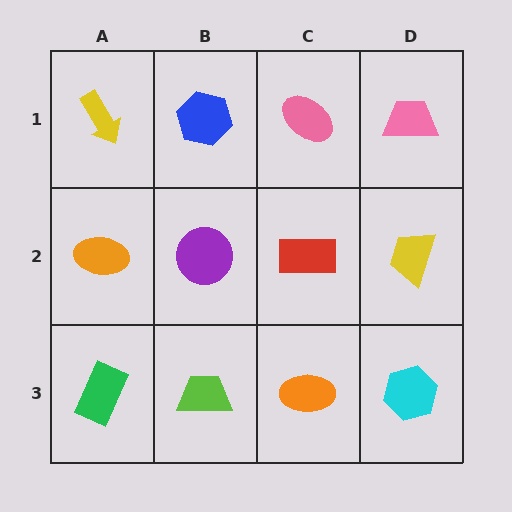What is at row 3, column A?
A green rectangle.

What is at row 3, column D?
A cyan hexagon.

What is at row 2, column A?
An orange ellipse.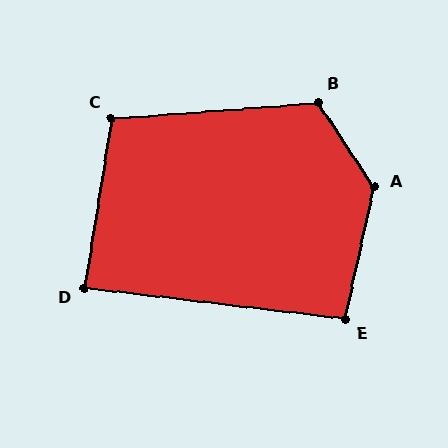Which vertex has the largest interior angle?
A, at approximately 135 degrees.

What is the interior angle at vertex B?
Approximately 119 degrees (obtuse).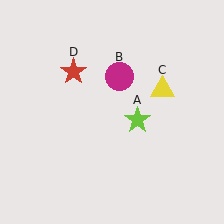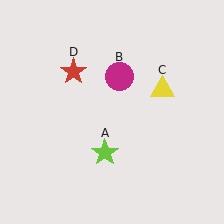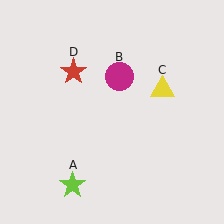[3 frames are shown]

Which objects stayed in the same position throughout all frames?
Magenta circle (object B) and yellow triangle (object C) and red star (object D) remained stationary.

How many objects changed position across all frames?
1 object changed position: lime star (object A).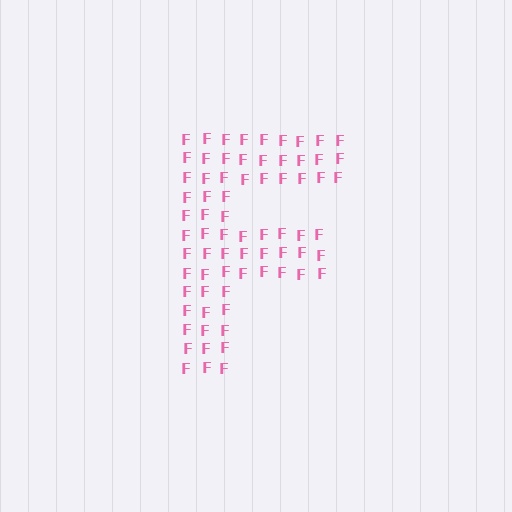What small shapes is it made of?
It is made of small letter F's.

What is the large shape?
The large shape is the letter F.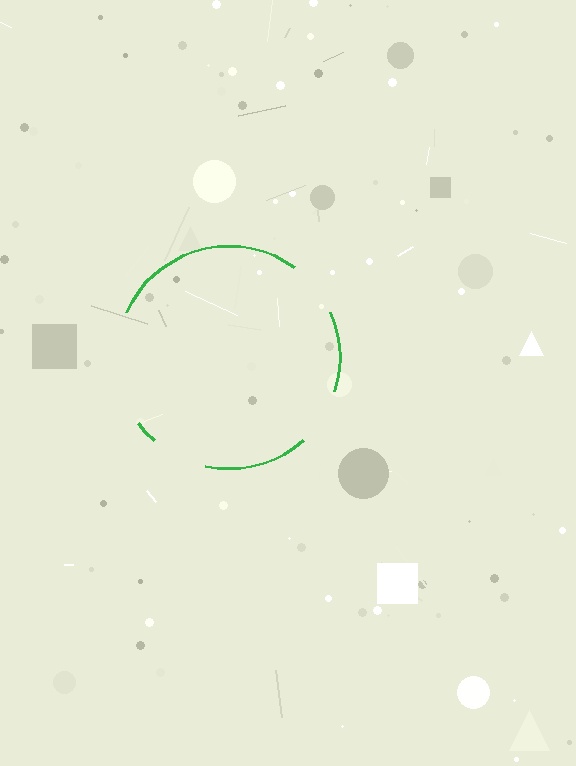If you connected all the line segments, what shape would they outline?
They would outline a circle.